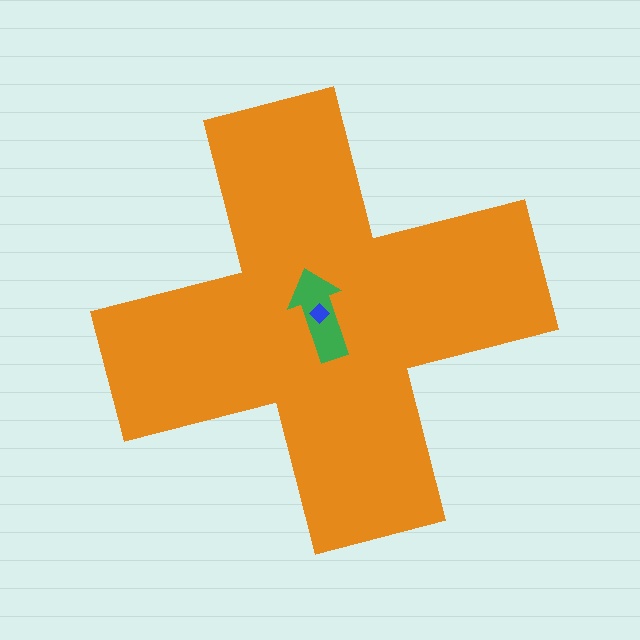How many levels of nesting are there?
3.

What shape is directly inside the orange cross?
The green arrow.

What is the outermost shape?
The orange cross.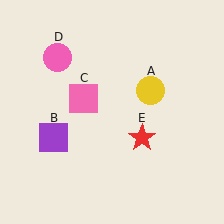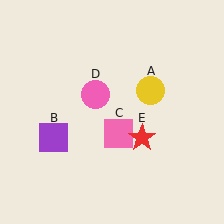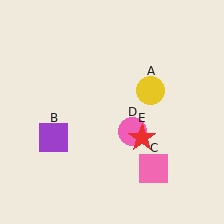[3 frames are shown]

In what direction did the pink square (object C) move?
The pink square (object C) moved down and to the right.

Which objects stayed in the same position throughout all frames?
Yellow circle (object A) and purple square (object B) and red star (object E) remained stationary.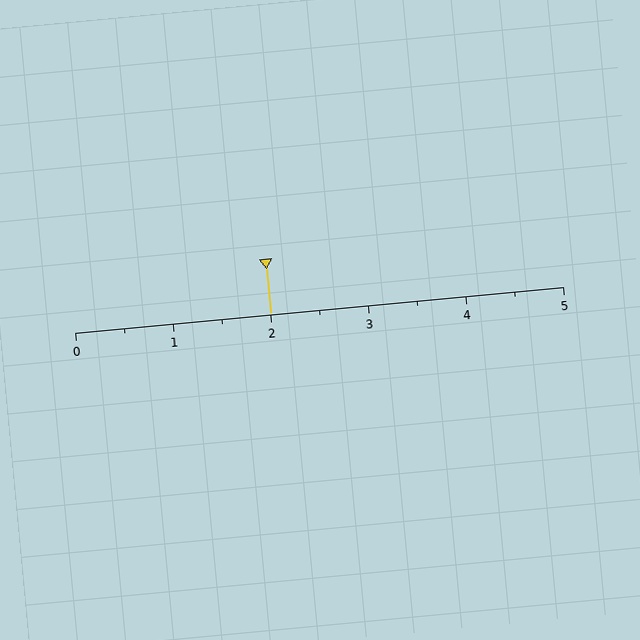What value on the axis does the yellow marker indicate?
The marker indicates approximately 2.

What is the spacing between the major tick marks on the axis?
The major ticks are spaced 1 apart.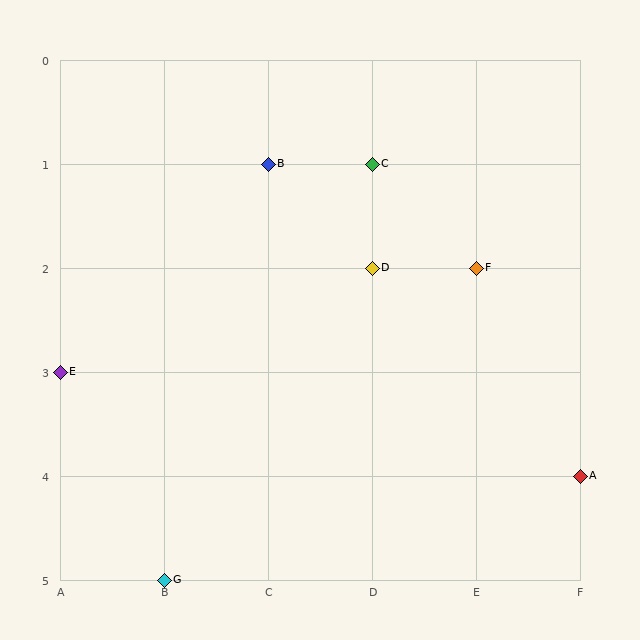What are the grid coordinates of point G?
Point G is at grid coordinates (B, 5).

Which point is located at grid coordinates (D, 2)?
Point D is at (D, 2).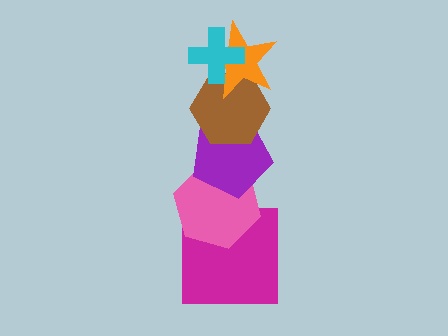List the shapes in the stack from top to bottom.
From top to bottom: the cyan cross, the orange star, the brown hexagon, the purple pentagon, the pink hexagon, the magenta square.